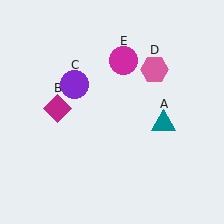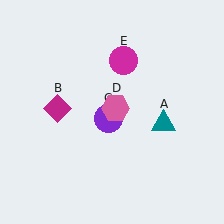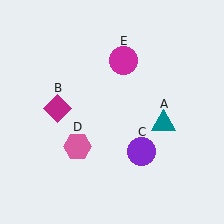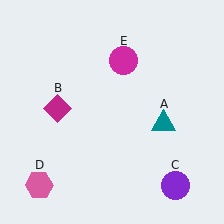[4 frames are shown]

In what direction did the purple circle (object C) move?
The purple circle (object C) moved down and to the right.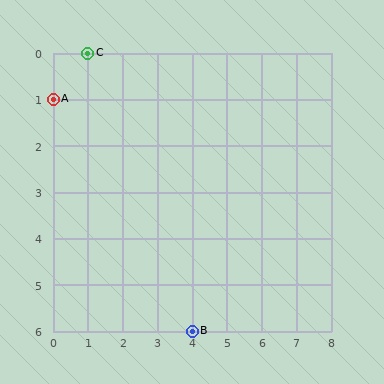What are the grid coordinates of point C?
Point C is at grid coordinates (1, 0).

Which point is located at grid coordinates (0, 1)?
Point A is at (0, 1).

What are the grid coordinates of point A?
Point A is at grid coordinates (0, 1).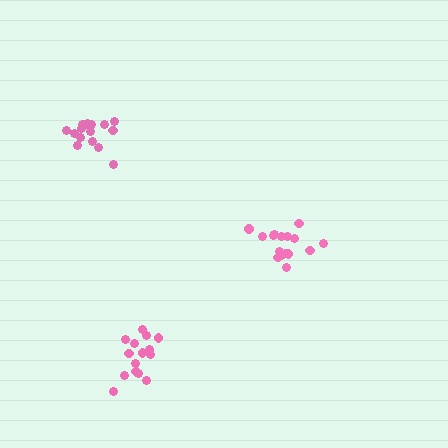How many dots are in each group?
Group 1: 17 dots, Group 2: 16 dots, Group 3: 15 dots (48 total).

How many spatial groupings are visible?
There are 3 spatial groupings.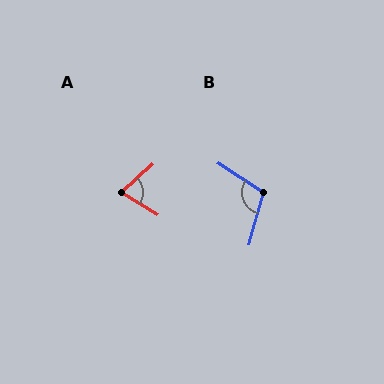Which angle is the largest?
B, at approximately 108 degrees.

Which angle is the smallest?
A, at approximately 73 degrees.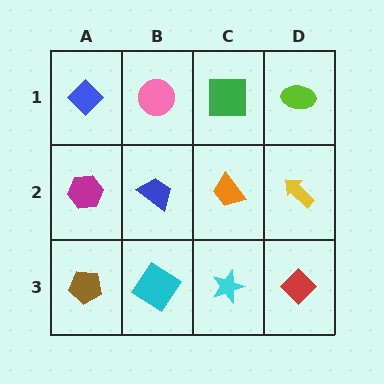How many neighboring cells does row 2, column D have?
3.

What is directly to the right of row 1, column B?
A green square.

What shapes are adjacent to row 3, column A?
A magenta hexagon (row 2, column A), a cyan diamond (row 3, column B).